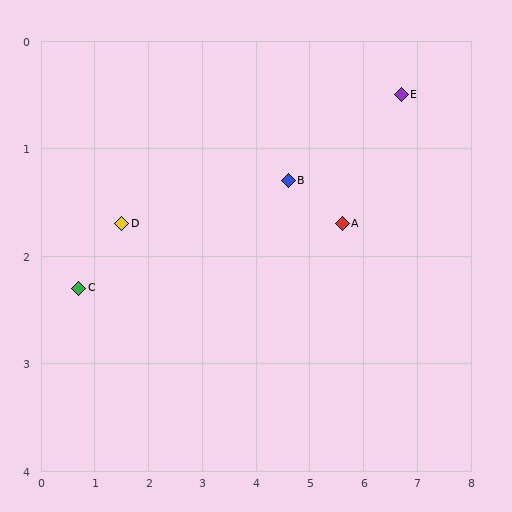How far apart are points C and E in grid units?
Points C and E are about 6.3 grid units apart.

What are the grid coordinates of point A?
Point A is at approximately (5.6, 1.7).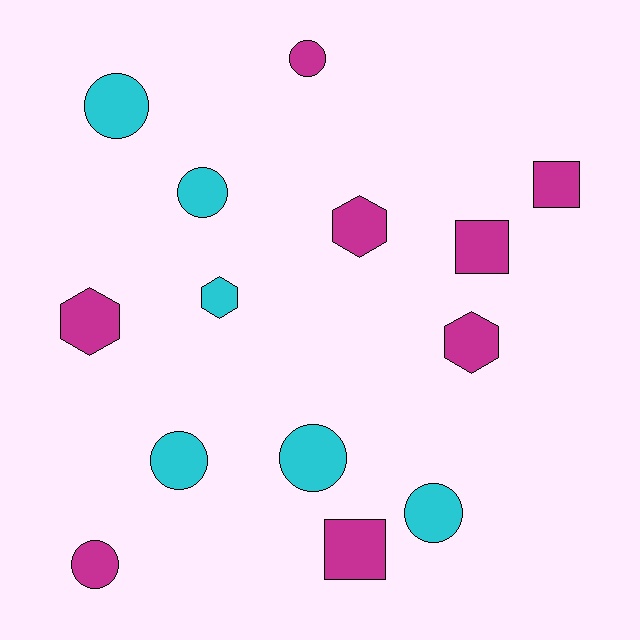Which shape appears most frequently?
Circle, with 7 objects.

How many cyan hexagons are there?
There is 1 cyan hexagon.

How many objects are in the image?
There are 14 objects.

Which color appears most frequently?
Magenta, with 8 objects.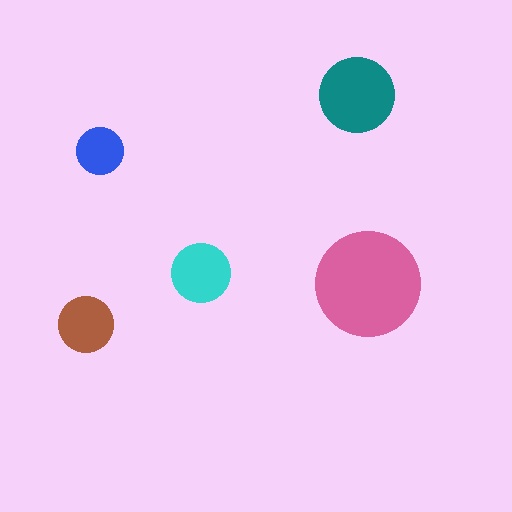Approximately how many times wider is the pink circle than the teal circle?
About 1.5 times wider.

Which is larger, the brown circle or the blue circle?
The brown one.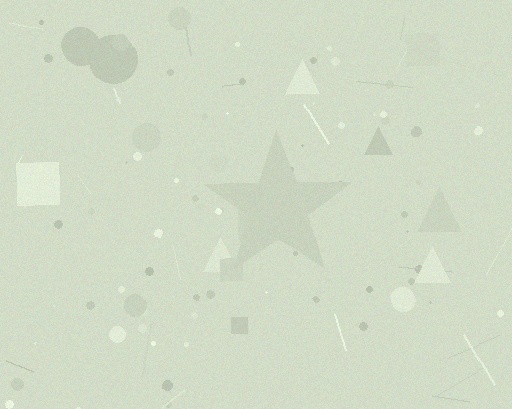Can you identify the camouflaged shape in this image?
The camouflaged shape is a star.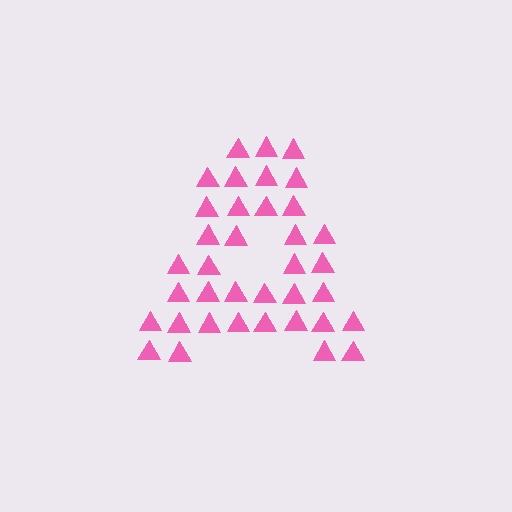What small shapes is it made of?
It is made of small triangles.